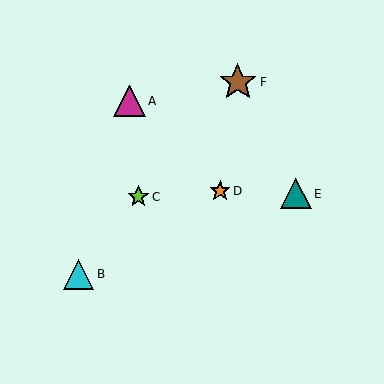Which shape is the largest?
The brown star (labeled F) is the largest.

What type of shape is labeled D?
Shape D is an orange star.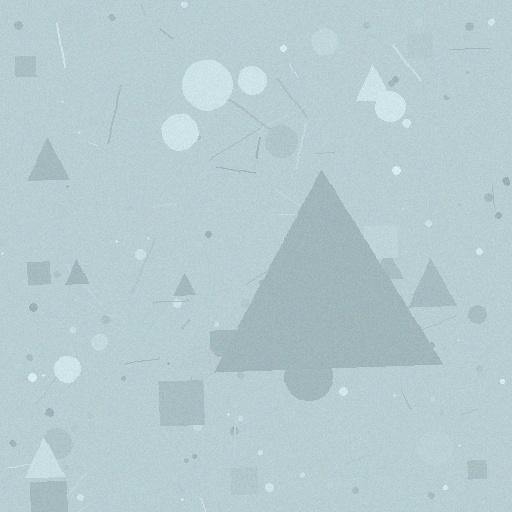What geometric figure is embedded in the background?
A triangle is embedded in the background.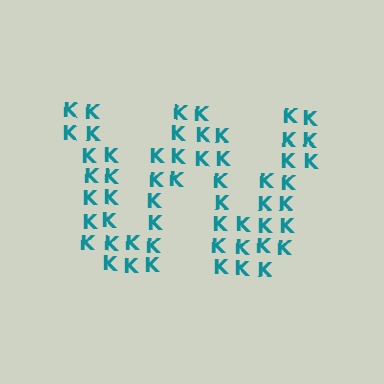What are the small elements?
The small elements are letter K's.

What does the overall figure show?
The overall figure shows the letter W.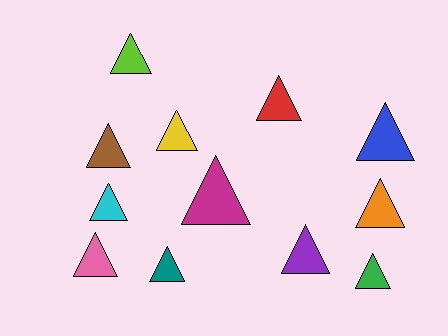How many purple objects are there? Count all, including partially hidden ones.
There is 1 purple object.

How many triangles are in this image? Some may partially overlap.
There are 12 triangles.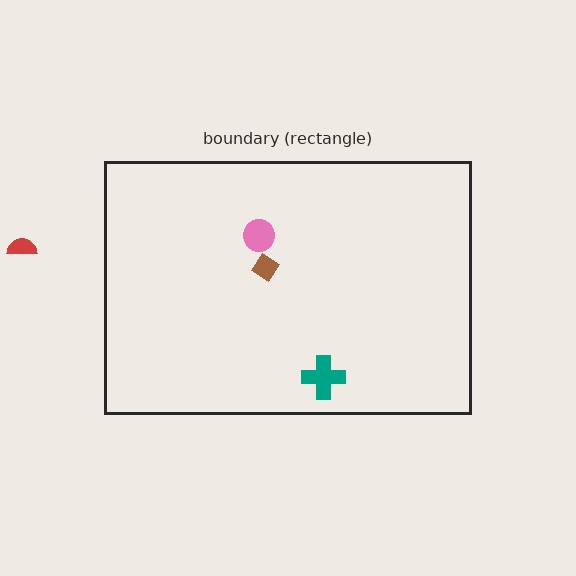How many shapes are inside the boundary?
3 inside, 1 outside.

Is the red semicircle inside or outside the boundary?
Outside.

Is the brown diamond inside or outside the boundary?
Inside.